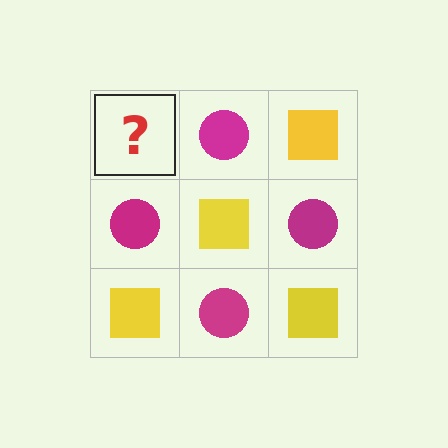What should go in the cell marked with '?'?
The missing cell should contain a yellow square.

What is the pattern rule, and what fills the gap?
The rule is that it alternates yellow square and magenta circle in a checkerboard pattern. The gap should be filled with a yellow square.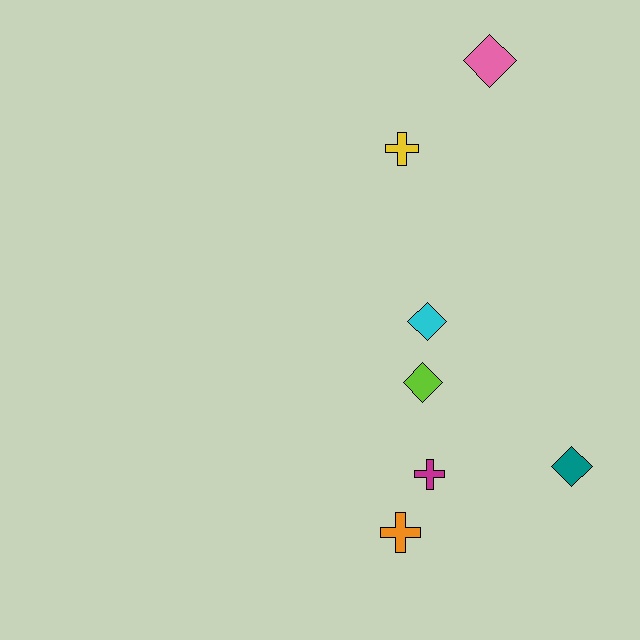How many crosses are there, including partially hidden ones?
There are 3 crosses.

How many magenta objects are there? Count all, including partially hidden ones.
There is 1 magenta object.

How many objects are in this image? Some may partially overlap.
There are 7 objects.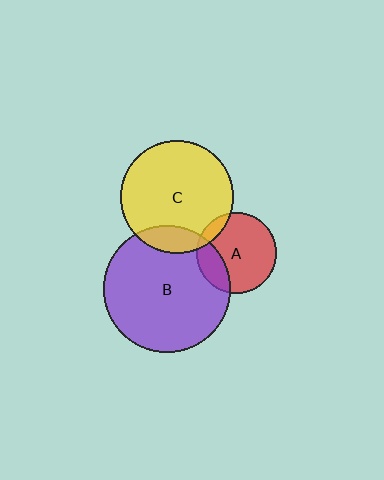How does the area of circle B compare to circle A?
Approximately 2.5 times.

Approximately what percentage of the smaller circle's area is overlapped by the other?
Approximately 25%.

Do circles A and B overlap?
Yes.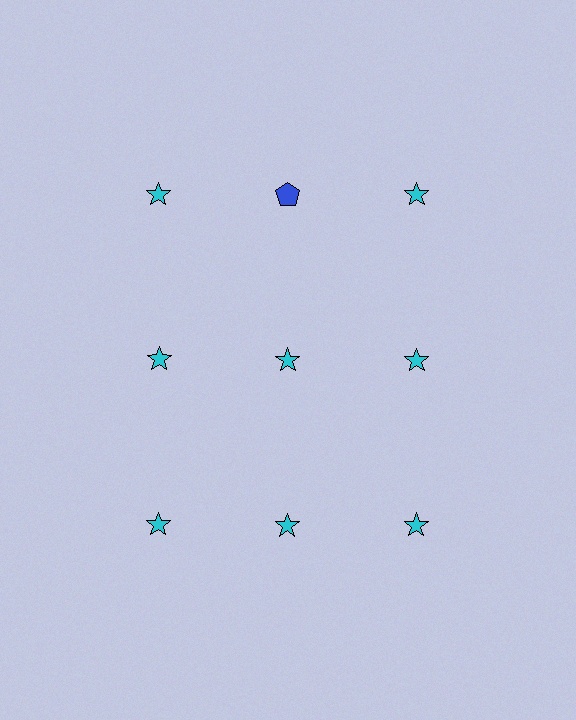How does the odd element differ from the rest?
It differs in both color (blue instead of cyan) and shape (pentagon instead of star).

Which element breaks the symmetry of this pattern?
The blue pentagon in the top row, second from left column breaks the symmetry. All other shapes are cyan stars.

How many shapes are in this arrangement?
There are 9 shapes arranged in a grid pattern.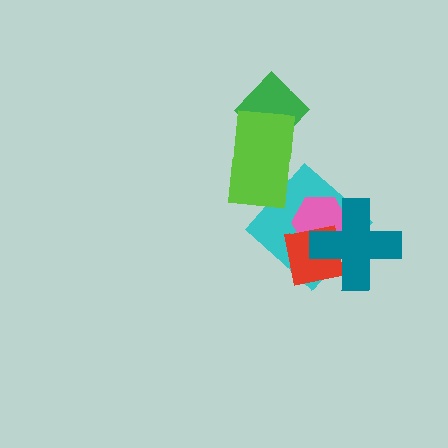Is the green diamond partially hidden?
Yes, it is partially covered by another shape.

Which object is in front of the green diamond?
The lime rectangle is in front of the green diamond.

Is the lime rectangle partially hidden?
No, no other shape covers it.